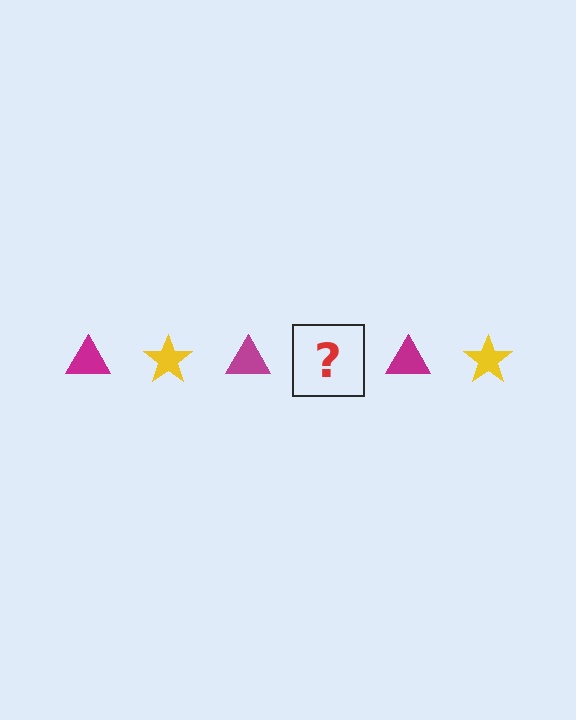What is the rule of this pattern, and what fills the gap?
The rule is that the pattern alternates between magenta triangle and yellow star. The gap should be filled with a yellow star.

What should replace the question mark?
The question mark should be replaced with a yellow star.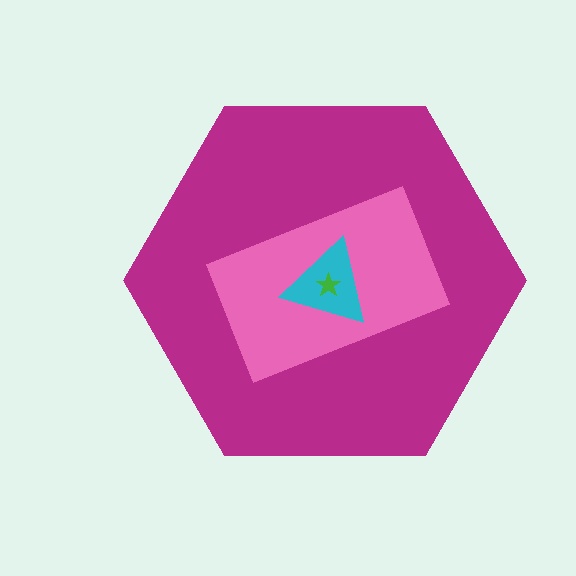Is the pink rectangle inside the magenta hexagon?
Yes.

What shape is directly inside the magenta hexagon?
The pink rectangle.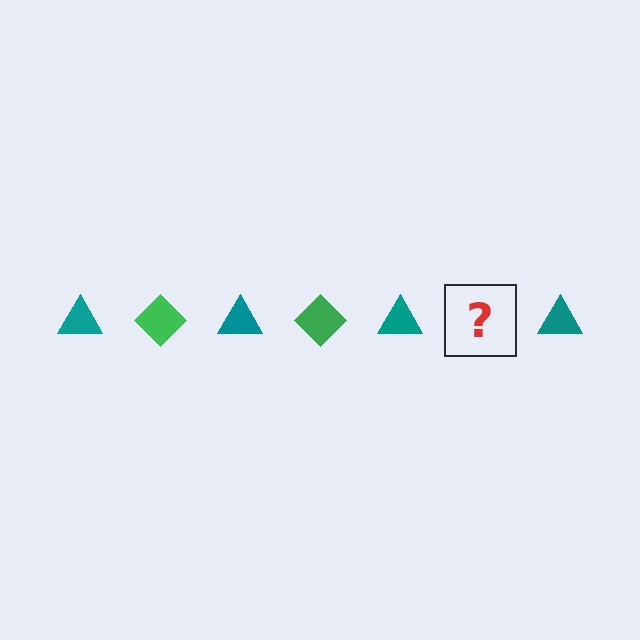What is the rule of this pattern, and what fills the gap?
The rule is that the pattern alternates between teal triangle and green diamond. The gap should be filled with a green diamond.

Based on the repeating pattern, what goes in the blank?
The blank should be a green diamond.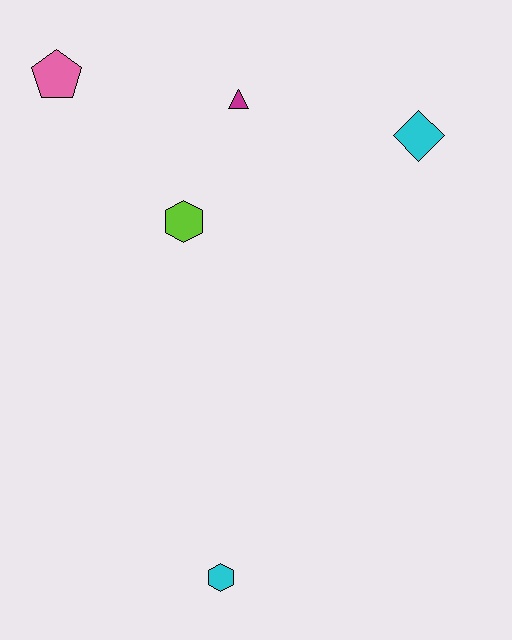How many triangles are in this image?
There is 1 triangle.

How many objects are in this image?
There are 5 objects.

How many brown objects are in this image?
There are no brown objects.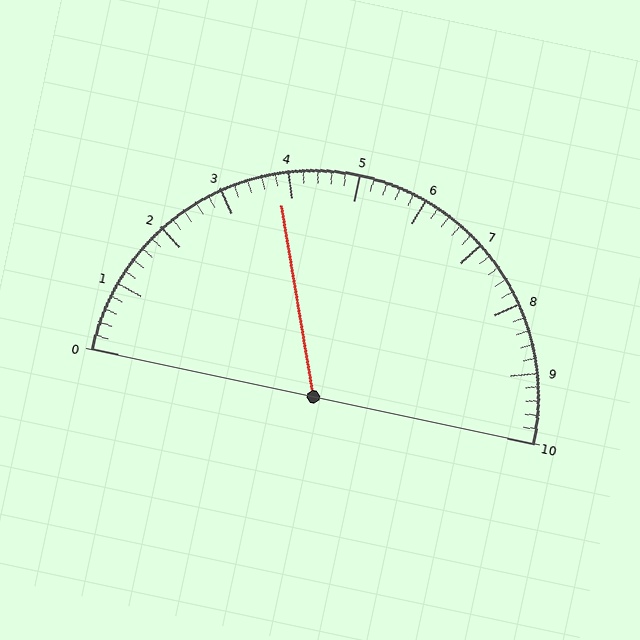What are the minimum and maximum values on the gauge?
The gauge ranges from 0 to 10.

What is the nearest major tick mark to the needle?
The nearest major tick mark is 4.